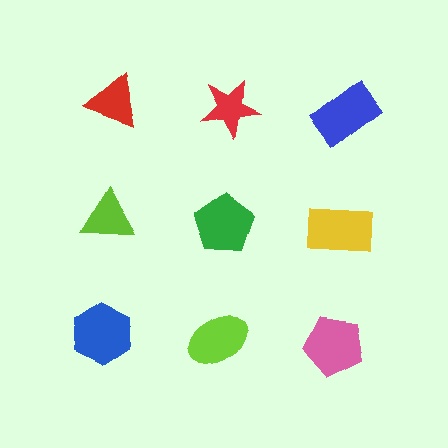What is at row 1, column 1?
A red triangle.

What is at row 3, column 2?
A lime ellipse.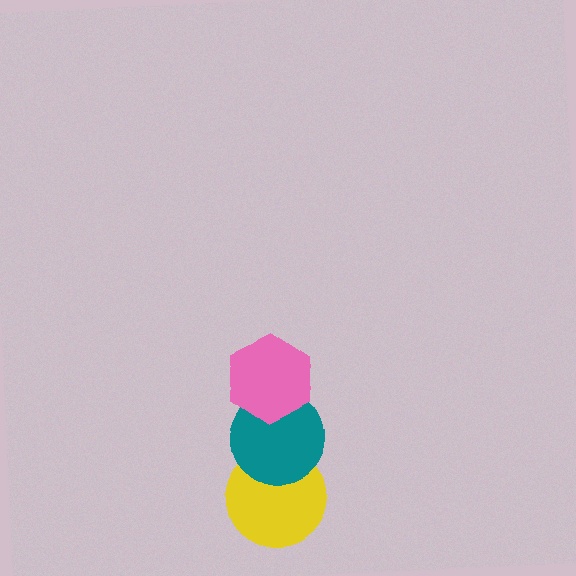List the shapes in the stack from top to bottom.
From top to bottom: the pink hexagon, the teal circle, the yellow circle.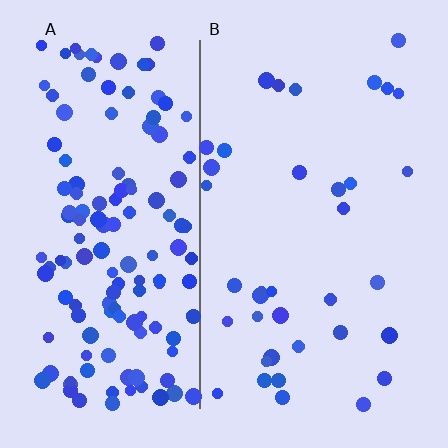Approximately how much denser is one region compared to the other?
Approximately 3.9× — region A over region B.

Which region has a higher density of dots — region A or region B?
A (the left).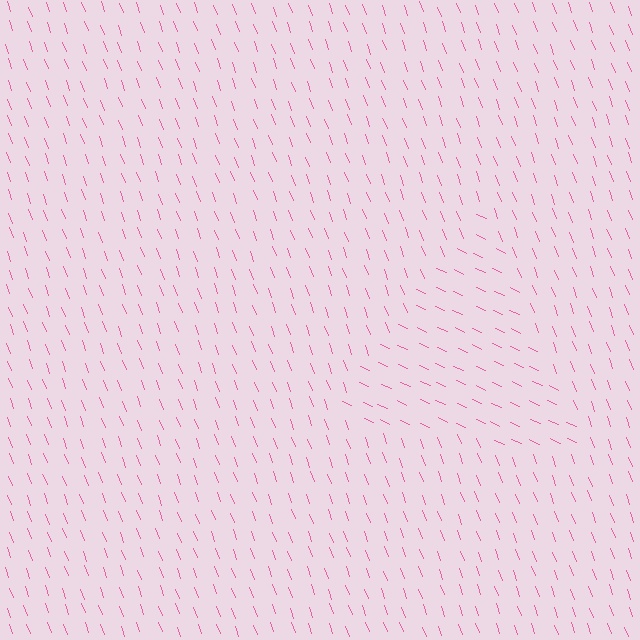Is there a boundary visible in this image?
Yes, there is a texture boundary formed by a change in line orientation.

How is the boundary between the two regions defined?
The boundary is defined purely by a change in line orientation (approximately 45 degrees difference). All lines are the same color and thickness.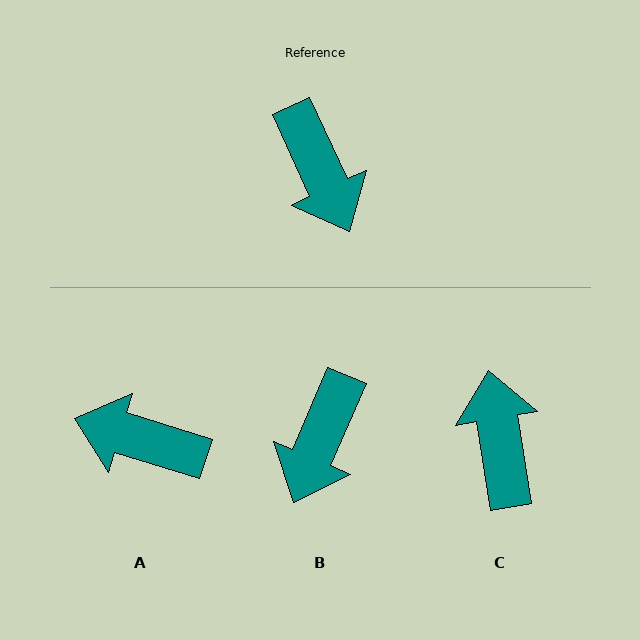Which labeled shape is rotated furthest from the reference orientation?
C, about 165 degrees away.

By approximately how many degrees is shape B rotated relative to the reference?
Approximately 48 degrees clockwise.